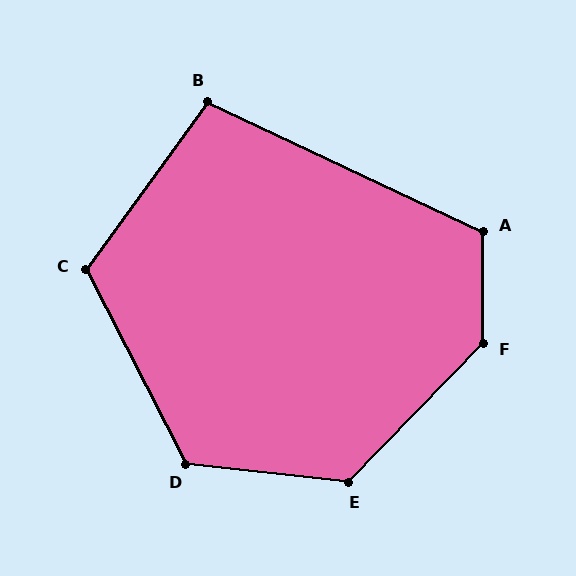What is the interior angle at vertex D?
Approximately 124 degrees (obtuse).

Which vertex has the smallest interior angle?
B, at approximately 101 degrees.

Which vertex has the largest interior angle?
F, at approximately 136 degrees.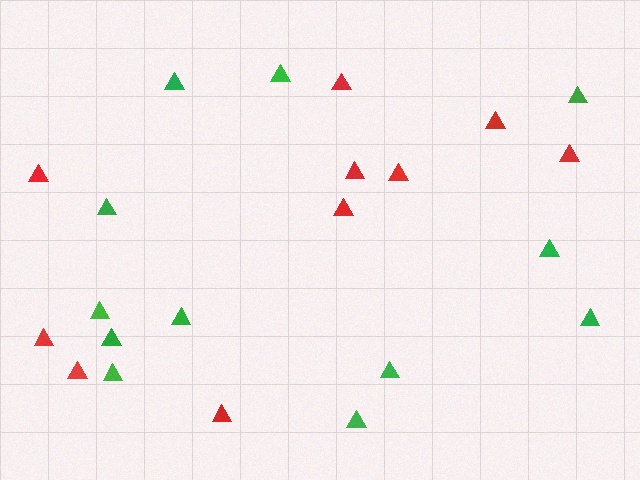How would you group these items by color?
There are 2 groups: one group of red triangles (10) and one group of green triangles (12).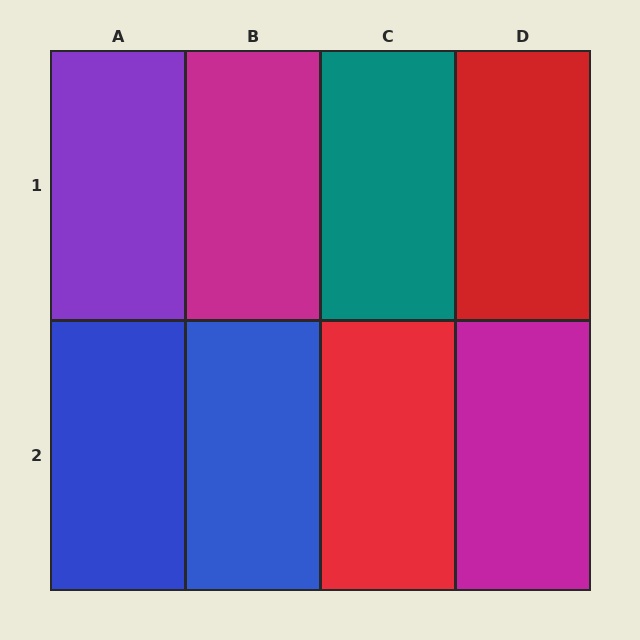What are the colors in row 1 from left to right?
Purple, magenta, teal, red.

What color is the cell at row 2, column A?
Blue.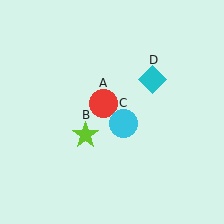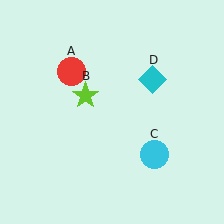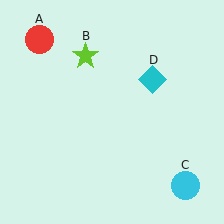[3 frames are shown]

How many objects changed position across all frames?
3 objects changed position: red circle (object A), lime star (object B), cyan circle (object C).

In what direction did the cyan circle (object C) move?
The cyan circle (object C) moved down and to the right.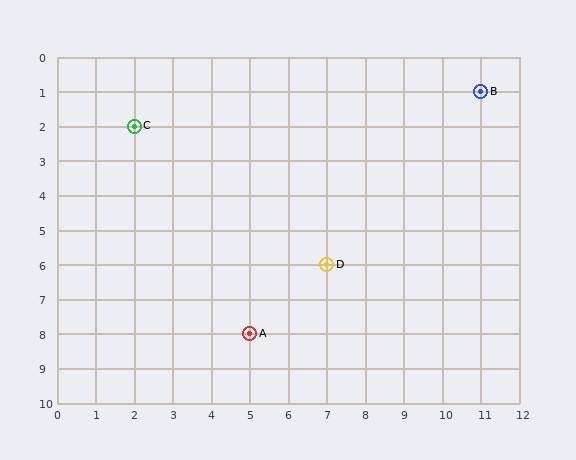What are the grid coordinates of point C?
Point C is at grid coordinates (2, 2).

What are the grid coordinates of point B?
Point B is at grid coordinates (11, 1).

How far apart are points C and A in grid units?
Points C and A are 3 columns and 6 rows apart (about 6.7 grid units diagonally).